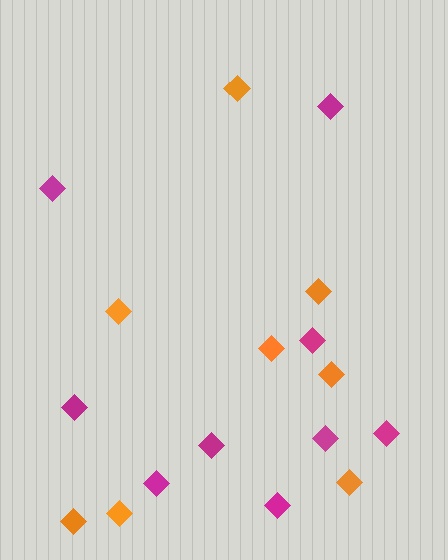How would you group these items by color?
There are 2 groups: one group of orange diamonds (8) and one group of magenta diamonds (9).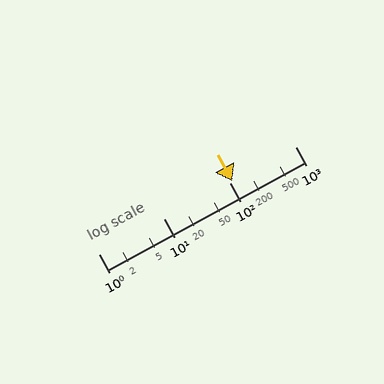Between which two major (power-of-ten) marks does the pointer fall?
The pointer is between 100 and 1000.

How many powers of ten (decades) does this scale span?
The scale spans 3 decades, from 1 to 1000.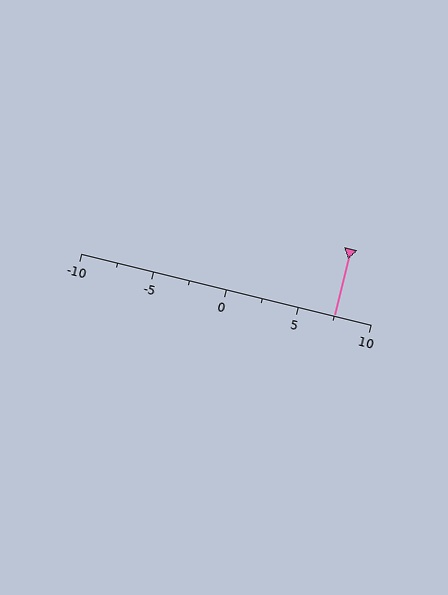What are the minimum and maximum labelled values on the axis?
The axis runs from -10 to 10.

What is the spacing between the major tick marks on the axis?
The major ticks are spaced 5 apart.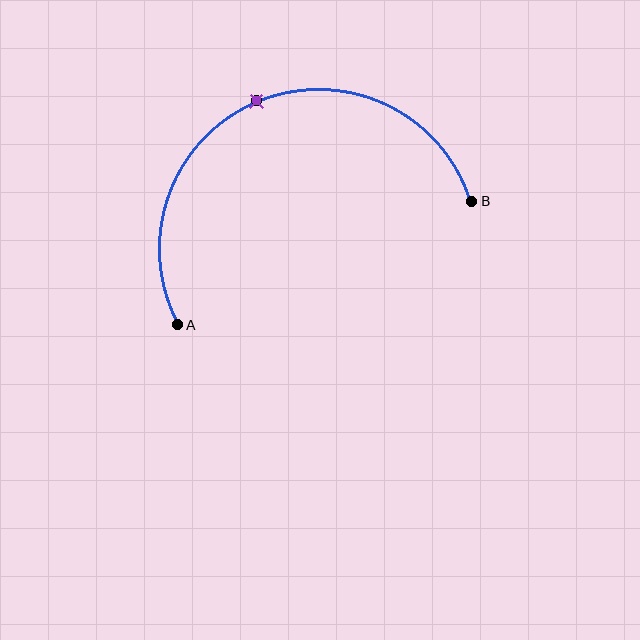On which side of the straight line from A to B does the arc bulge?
The arc bulges above the straight line connecting A and B.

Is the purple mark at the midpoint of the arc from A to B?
Yes. The purple mark lies on the arc at equal arc-length from both A and B — it is the arc midpoint.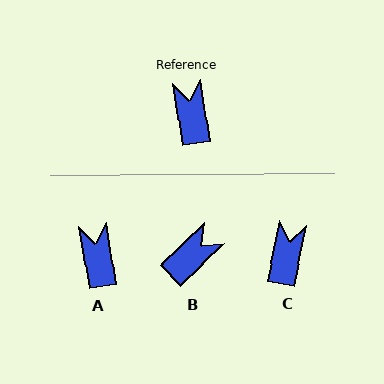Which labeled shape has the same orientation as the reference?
A.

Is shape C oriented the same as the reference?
No, it is off by about 21 degrees.